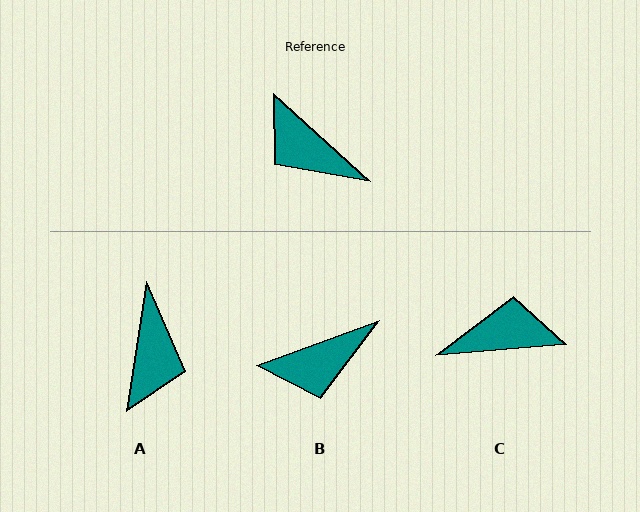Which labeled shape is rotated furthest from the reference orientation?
C, about 133 degrees away.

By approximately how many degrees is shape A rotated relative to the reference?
Approximately 124 degrees counter-clockwise.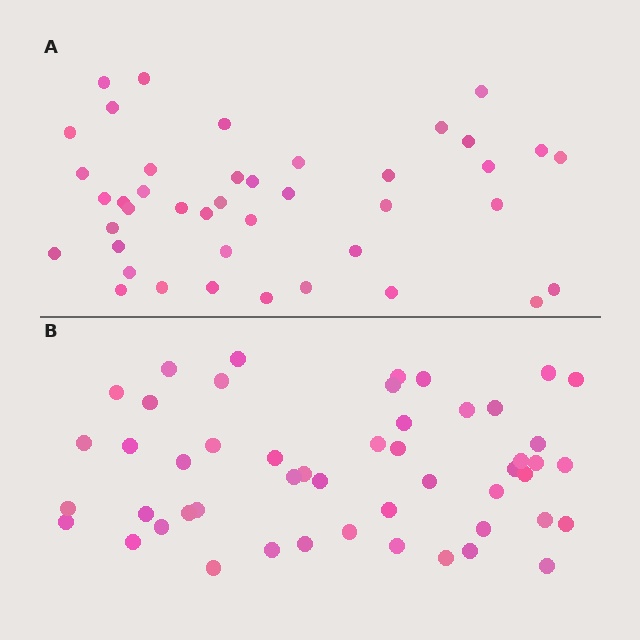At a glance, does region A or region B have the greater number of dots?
Region B (the bottom region) has more dots.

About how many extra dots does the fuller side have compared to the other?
Region B has roughly 8 or so more dots than region A.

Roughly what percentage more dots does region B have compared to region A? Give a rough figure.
About 20% more.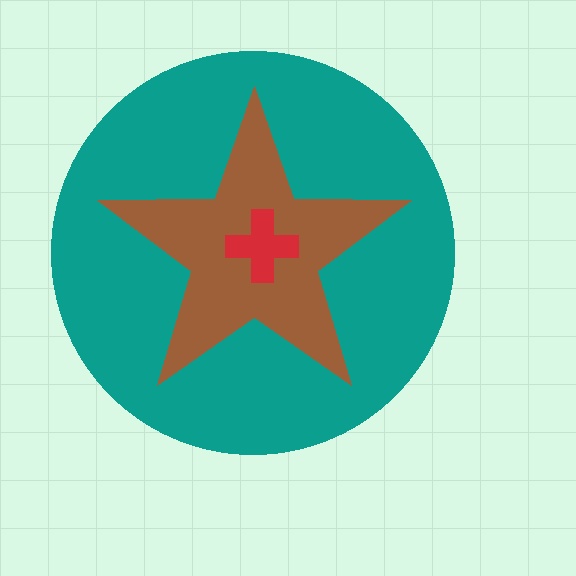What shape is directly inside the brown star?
The red cross.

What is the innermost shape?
The red cross.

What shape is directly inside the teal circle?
The brown star.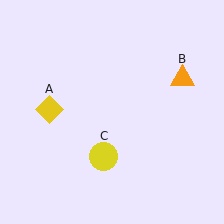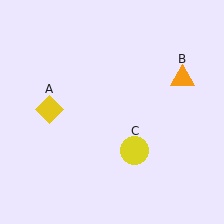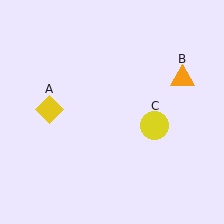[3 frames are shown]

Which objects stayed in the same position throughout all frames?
Yellow diamond (object A) and orange triangle (object B) remained stationary.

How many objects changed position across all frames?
1 object changed position: yellow circle (object C).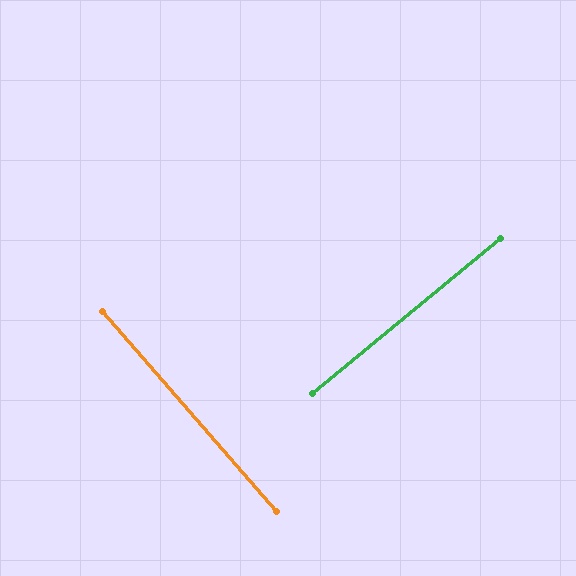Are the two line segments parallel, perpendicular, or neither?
Perpendicular — they meet at approximately 89°.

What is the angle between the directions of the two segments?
Approximately 89 degrees.